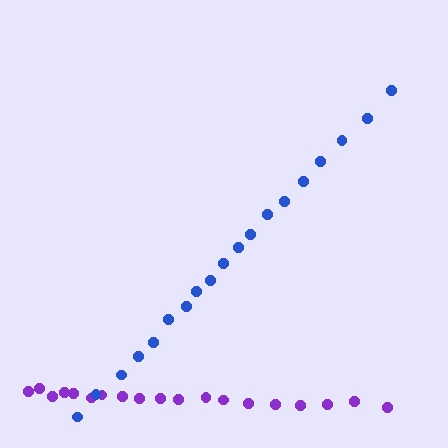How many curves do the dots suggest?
There are 2 distinct paths.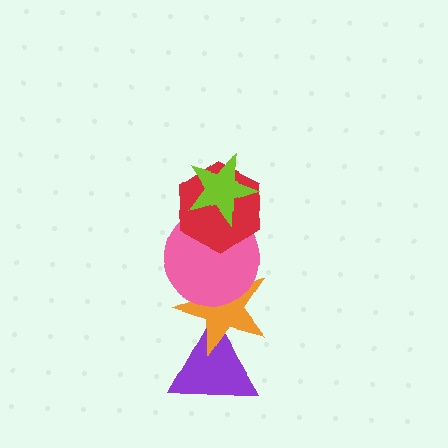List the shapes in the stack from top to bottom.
From top to bottom: the lime star, the red hexagon, the pink circle, the orange star, the purple triangle.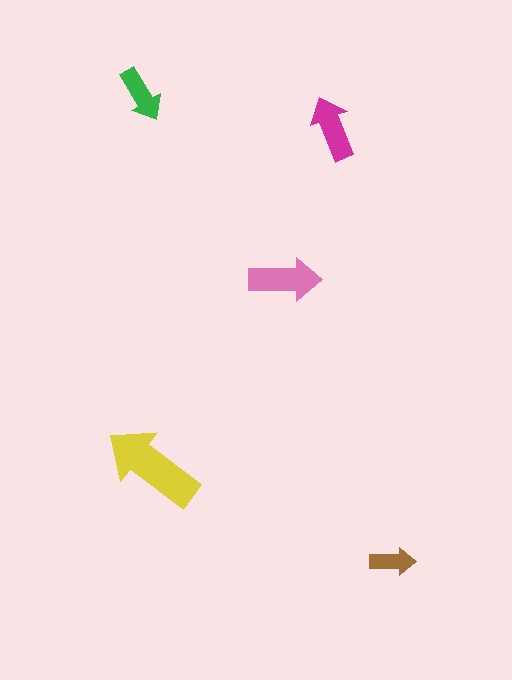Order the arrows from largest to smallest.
the yellow one, the pink one, the magenta one, the green one, the brown one.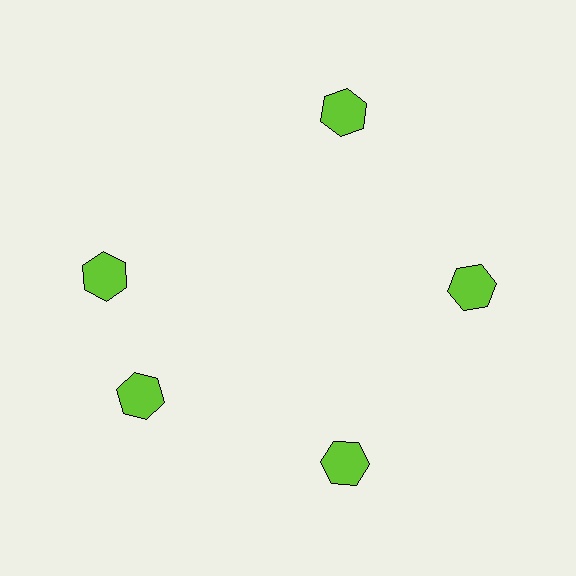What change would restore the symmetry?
The symmetry would be restored by rotating it back into even spacing with its neighbors so that all 5 hexagons sit at equal angles and equal distance from the center.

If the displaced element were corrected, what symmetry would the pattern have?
It would have 5-fold rotational symmetry — the pattern would map onto itself every 72 degrees.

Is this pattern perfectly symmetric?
No. The 5 lime hexagons are arranged in a ring, but one element near the 10 o'clock position is rotated out of alignment along the ring, breaking the 5-fold rotational symmetry.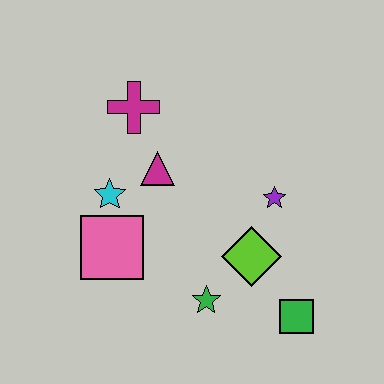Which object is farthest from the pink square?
The green square is farthest from the pink square.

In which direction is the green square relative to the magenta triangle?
The green square is below the magenta triangle.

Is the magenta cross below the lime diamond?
No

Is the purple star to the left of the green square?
Yes